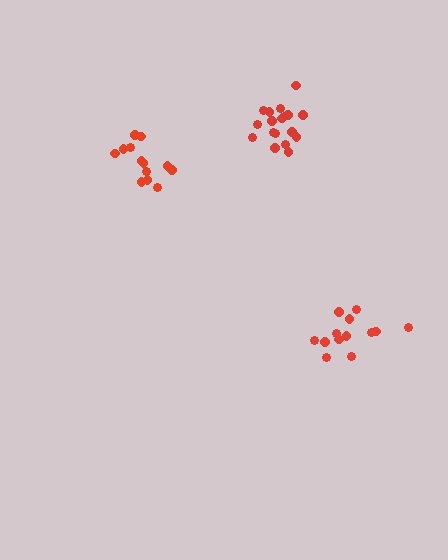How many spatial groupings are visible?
There are 3 spatial groupings.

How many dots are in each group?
Group 1: 13 dots, Group 2: 18 dots, Group 3: 13 dots (44 total).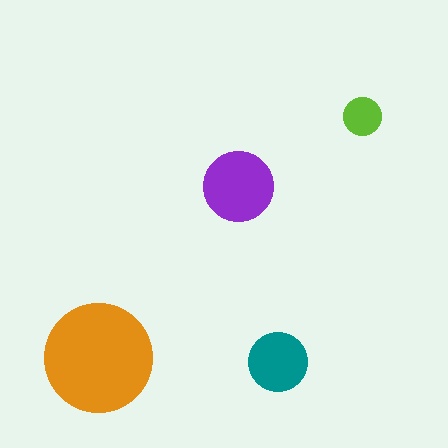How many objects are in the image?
There are 4 objects in the image.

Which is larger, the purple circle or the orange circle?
The orange one.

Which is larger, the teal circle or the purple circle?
The purple one.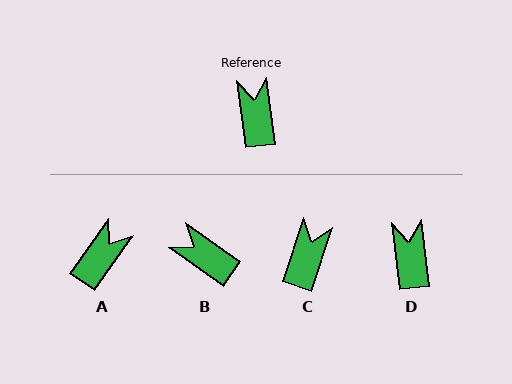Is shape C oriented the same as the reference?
No, it is off by about 25 degrees.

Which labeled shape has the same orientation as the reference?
D.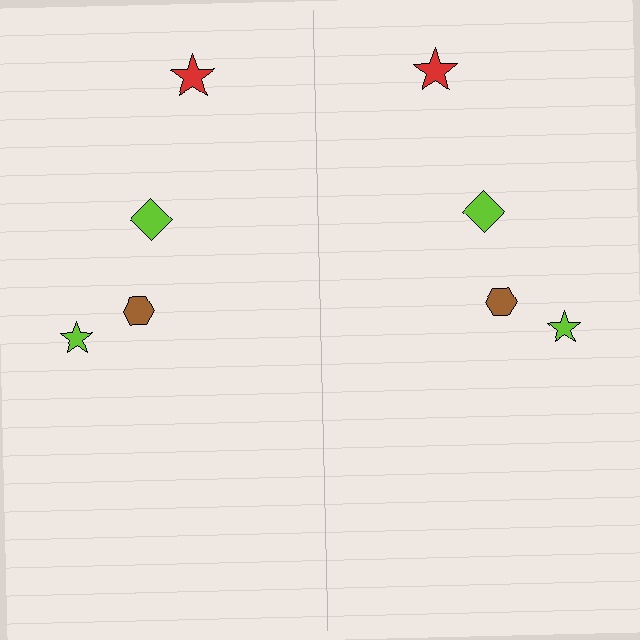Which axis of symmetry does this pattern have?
The pattern has a vertical axis of symmetry running through the center of the image.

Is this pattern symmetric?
Yes, this pattern has bilateral (reflection) symmetry.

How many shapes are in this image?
There are 8 shapes in this image.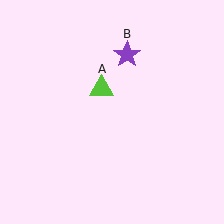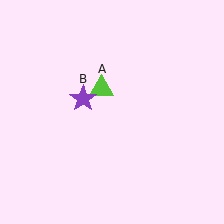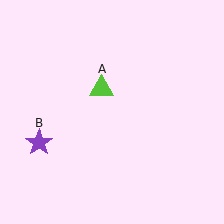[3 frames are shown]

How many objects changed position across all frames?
1 object changed position: purple star (object B).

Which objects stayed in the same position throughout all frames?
Lime triangle (object A) remained stationary.